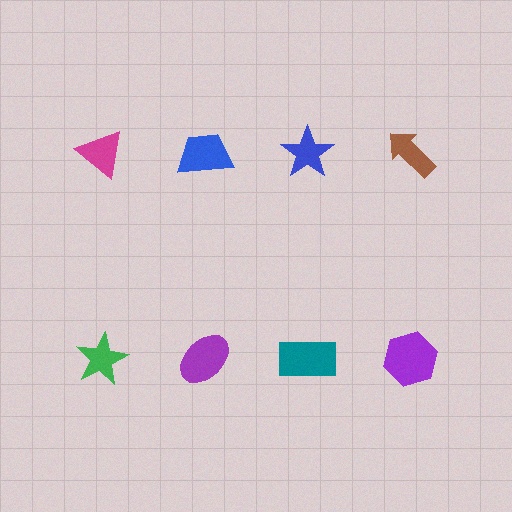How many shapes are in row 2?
4 shapes.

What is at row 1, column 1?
A magenta triangle.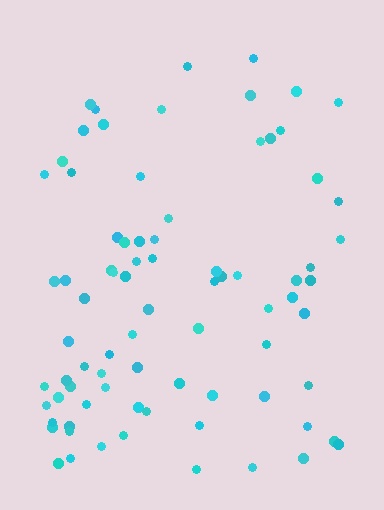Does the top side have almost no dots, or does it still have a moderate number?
Still a moderate number, just noticeably fewer than the bottom.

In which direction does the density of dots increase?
From top to bottom, with the bottom side densest.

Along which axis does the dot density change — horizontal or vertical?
Vertical.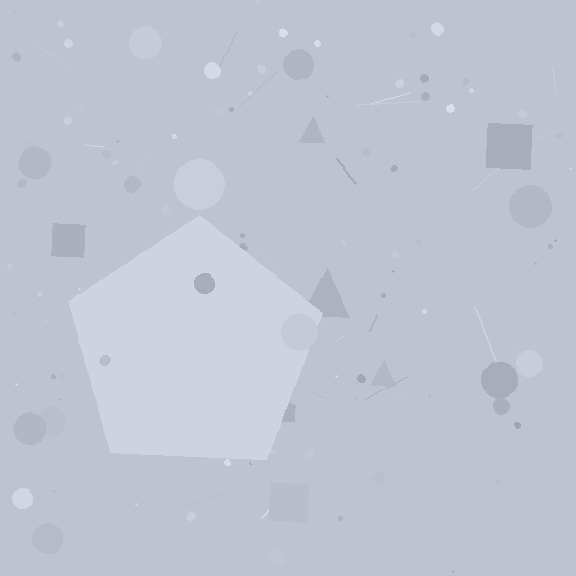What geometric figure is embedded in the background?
A pentagon is embedded in the background.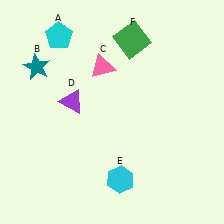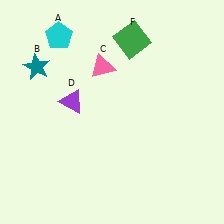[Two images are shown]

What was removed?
The cyan hexagon (E) was removed in Image 2.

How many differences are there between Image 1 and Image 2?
There is 1 difference between the two images.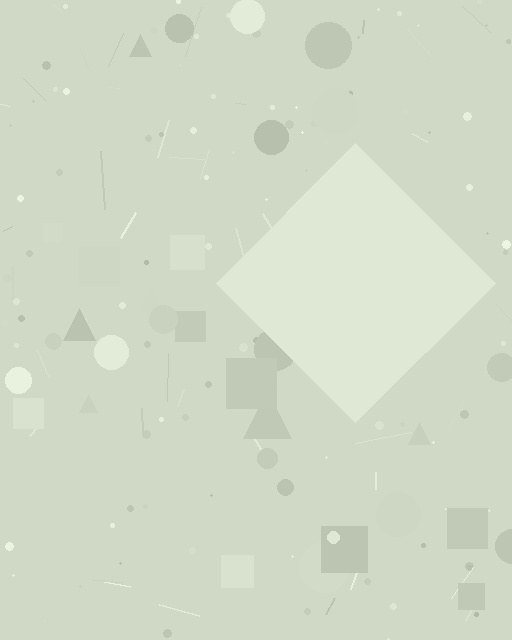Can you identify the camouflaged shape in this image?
The camouflaged shape is a diamond.